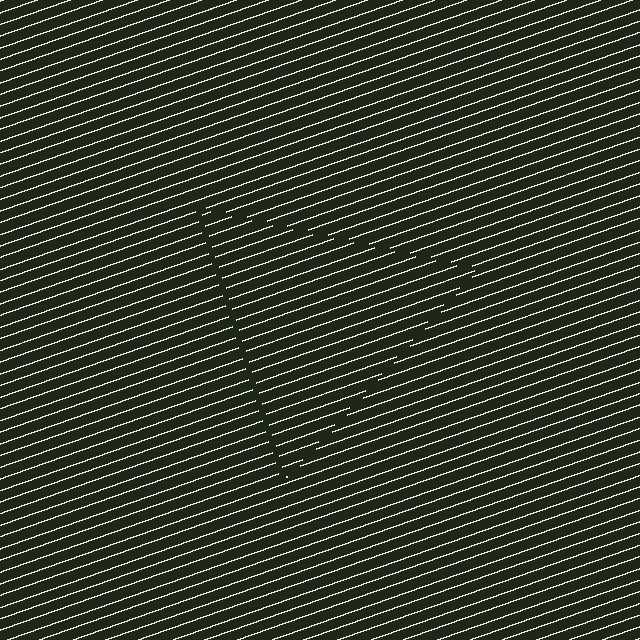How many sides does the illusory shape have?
3 sides — the line-ends trace a triangle.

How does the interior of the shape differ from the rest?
The interior of the shape contains the same grating, shifted by half a period — the contour is defined by the phase discontinuity where line-ends from the inner and outer gratings abut.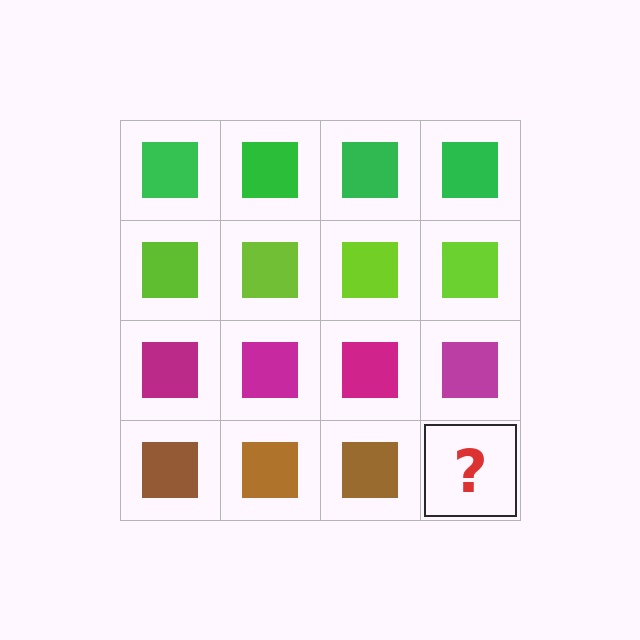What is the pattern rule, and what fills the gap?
The rule is that each row has a consistent color. The gap should be filled with a brown square.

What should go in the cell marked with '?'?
The missing cell should contain a brown square.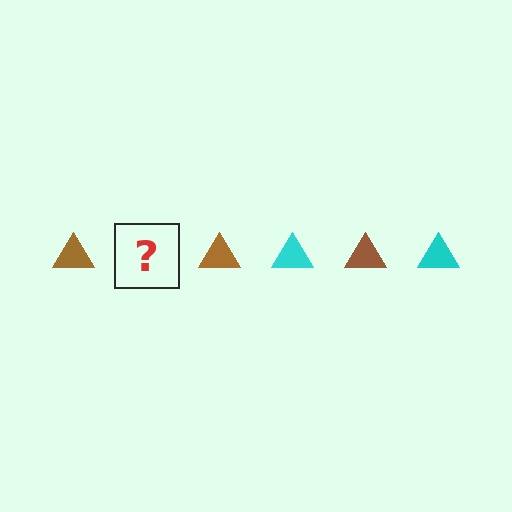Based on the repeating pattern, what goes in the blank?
The blank should be a cyan triangle.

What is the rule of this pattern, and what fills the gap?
The rule is that the pattern cycles through brown, cyan triangles. The gap should be filled with a cyan triangle.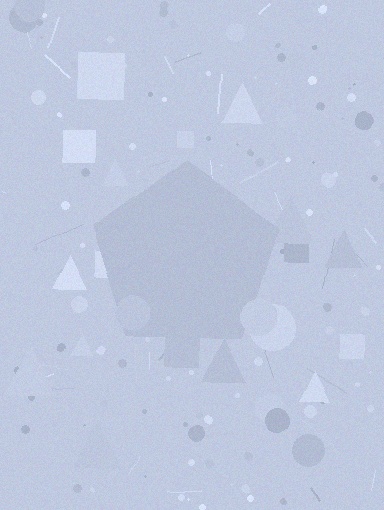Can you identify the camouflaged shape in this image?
The camouflaged shape is a pentagon.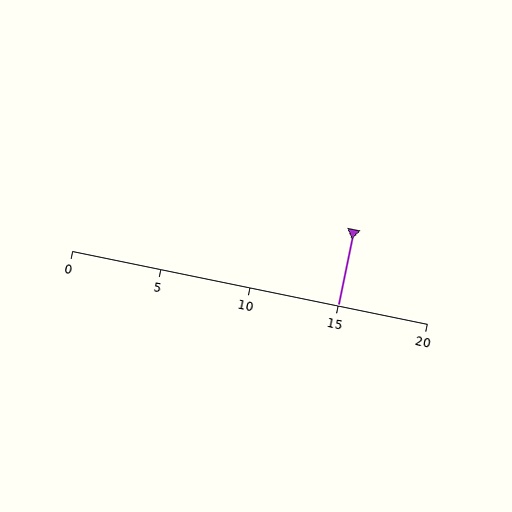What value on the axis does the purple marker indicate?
The marker indicates approximately 15.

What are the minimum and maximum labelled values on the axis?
The axis runs from 0 to 20.